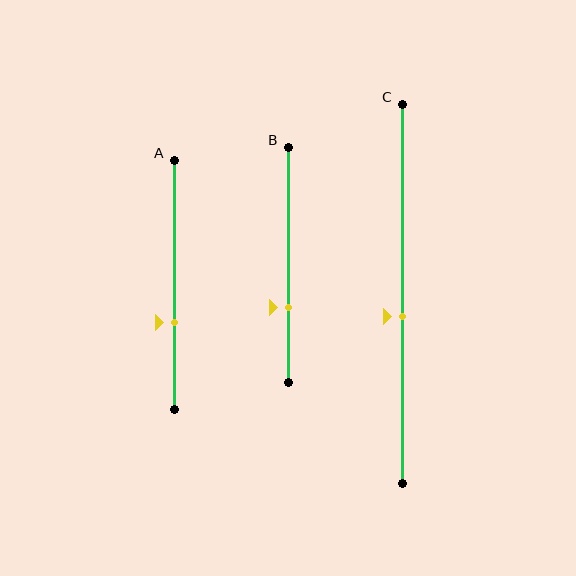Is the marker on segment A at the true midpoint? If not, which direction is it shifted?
No, the marker on segment A is shifted downward by about 15% of the segment length.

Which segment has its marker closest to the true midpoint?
Segment C has its marker closest to the true midpoint.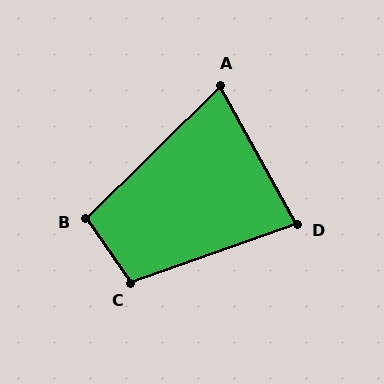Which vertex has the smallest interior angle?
A, at approximately 75 degrees.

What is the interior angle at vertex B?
Approximately 100 degrees (obtuse).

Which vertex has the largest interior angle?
C, at approximately 105 degrees.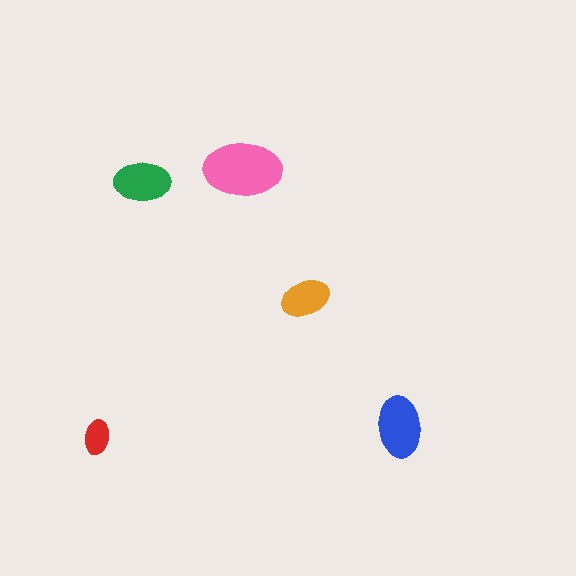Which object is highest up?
The pink ellipse is topmost.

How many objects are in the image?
There are 5 objects in the image.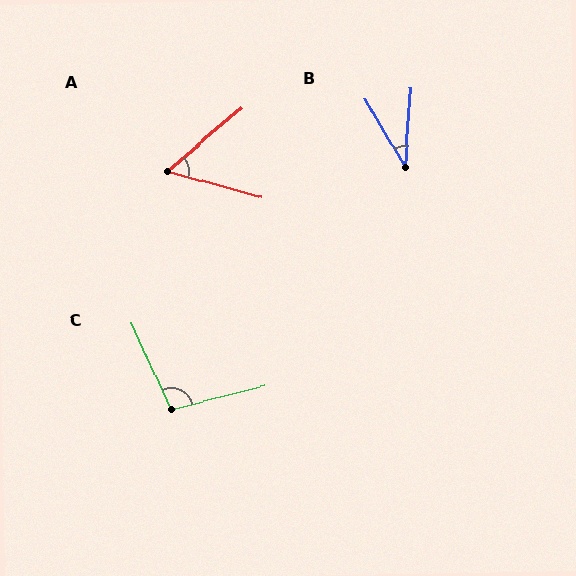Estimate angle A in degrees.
Approximately 56 degrees.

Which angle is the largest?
C, at approximately 100 degrees.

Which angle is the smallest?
B, at approximately 35 degrees.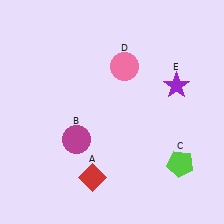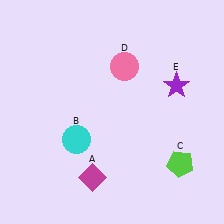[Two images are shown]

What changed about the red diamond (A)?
In Image 1, A is red. In Image 2, it changed to magenta.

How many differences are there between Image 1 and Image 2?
There are 2 differences between the two images.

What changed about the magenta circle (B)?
In Image 1, B is magenta. In Image 2, it changed to cyan.